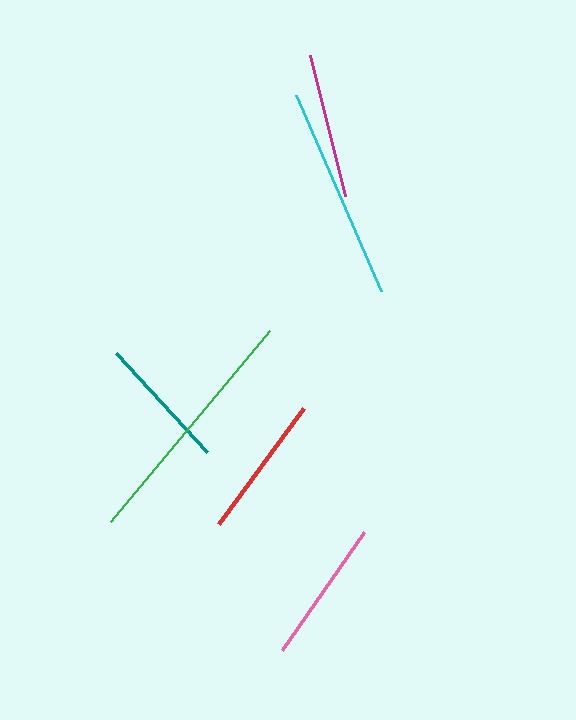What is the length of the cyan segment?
The cyan segment is approximately 213 pixels long.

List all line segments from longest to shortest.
From longest to shortest: green, cyan, magenta, red, pink, teal.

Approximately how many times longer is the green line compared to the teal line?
The green line is approximately 1.9 times the length of the teal line.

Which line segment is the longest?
The green line is the longest at approximately 249 pixels.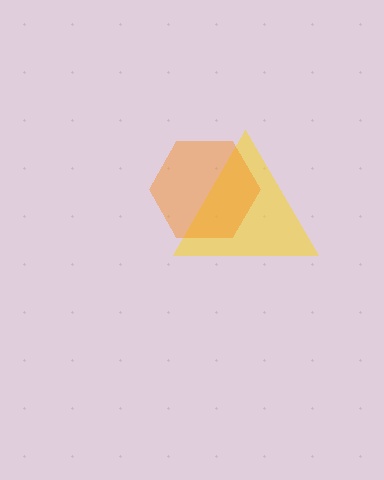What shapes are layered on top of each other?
The layered shapes are: a yellow triangle, an orange hexagon.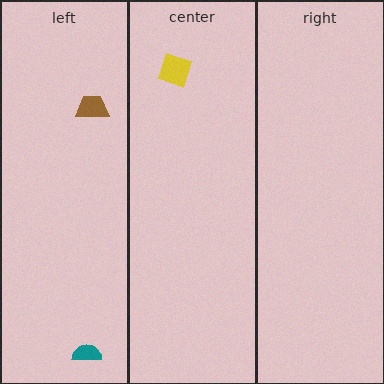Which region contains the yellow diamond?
The center region.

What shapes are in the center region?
The yellow diamond.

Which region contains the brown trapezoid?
The left region.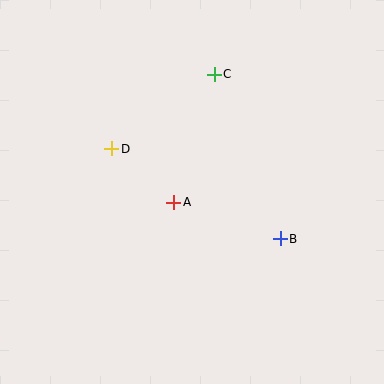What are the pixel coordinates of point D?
Point D is at (112, 149).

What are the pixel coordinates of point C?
Point C is at (214, 74).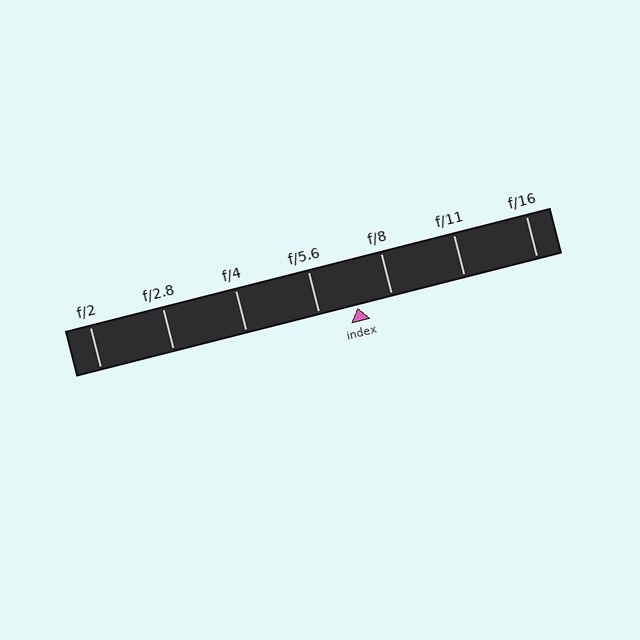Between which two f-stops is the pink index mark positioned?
The index mark is between f/5.6 and f/8.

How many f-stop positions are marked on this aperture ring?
There are 7 f-stop positions marked.